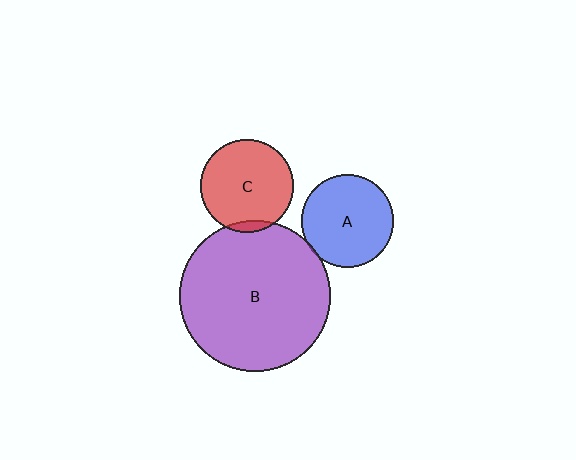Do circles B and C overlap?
Yes.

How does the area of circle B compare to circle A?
Approximately 2.7 times.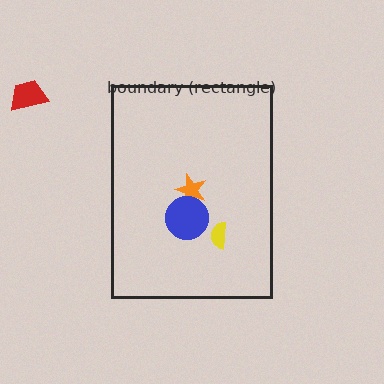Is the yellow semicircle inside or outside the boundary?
Inside.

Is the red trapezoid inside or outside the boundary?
Outside.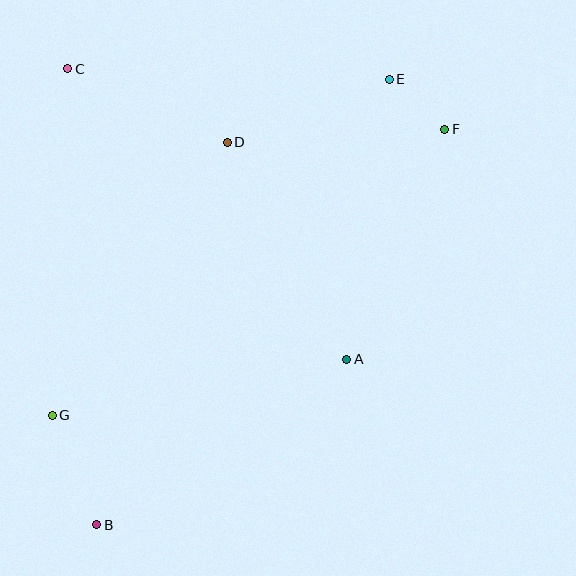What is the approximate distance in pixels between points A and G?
The distance between A and G is approximately 299 pixels.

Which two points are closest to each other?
Points E and F are closest to each other.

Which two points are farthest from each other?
Points B and E are farthest from each other.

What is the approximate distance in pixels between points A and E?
The distance between A and E is approximately 283 pixels.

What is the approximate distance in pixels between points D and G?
The distance between D and G is approximately 324 pixels.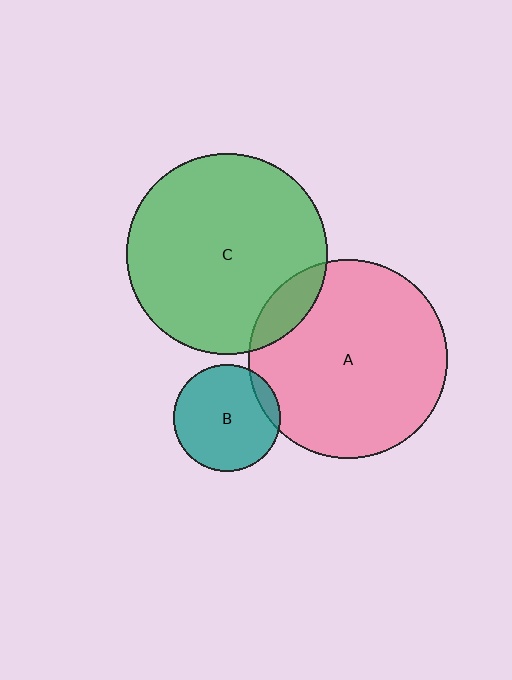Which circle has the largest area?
Circle C (green).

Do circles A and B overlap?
Yes.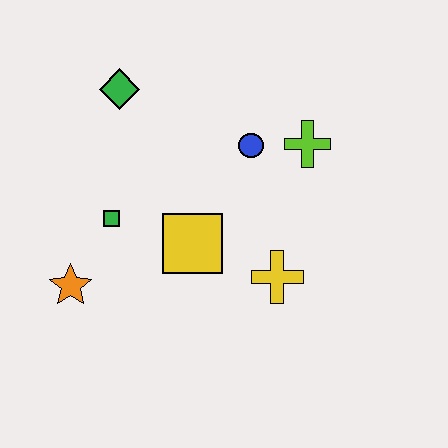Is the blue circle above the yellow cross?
Yes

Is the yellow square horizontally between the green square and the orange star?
No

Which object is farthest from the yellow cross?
The green diamond is farthest from the yellow cross.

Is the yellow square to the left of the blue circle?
Yes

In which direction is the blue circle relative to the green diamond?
The blue circle is to the right of the green diamond.